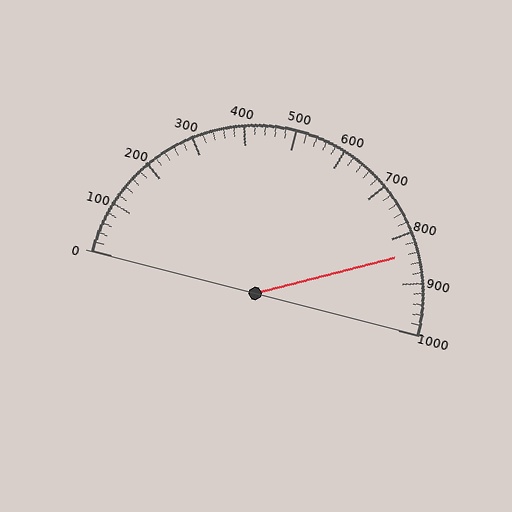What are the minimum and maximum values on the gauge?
The gauge ranges from 0 to 1000.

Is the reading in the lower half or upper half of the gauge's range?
The reading is in the upper half of the range (0 to 1000).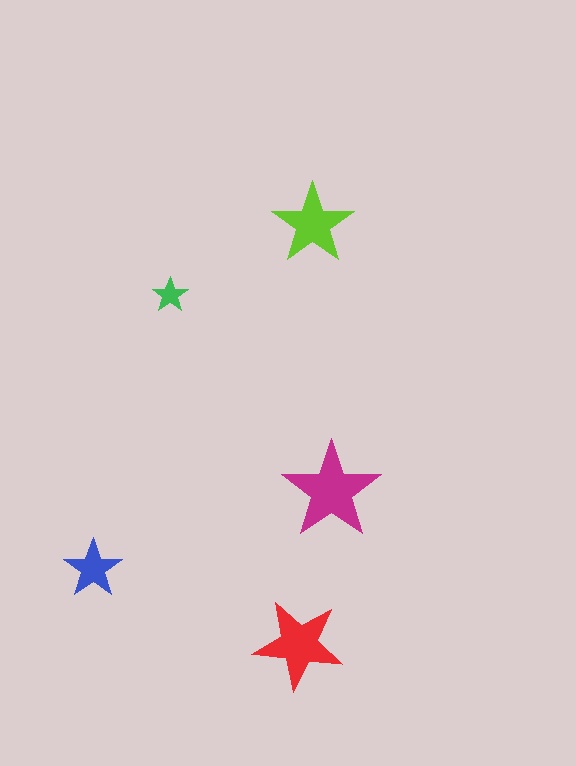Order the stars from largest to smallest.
the magenta one, the red one, the lime one, the blue one, the green one.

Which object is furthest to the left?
The blue star is leftmost.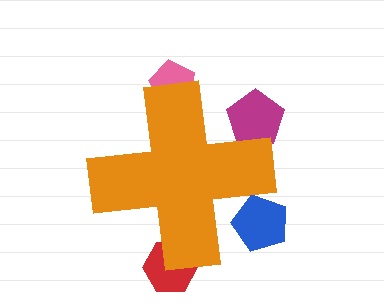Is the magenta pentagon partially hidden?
Yes, the magenta pentagon is partially hidden behind the orange cross.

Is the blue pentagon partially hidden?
Yes, the blue pentagon is partially hidden behind the orange cross.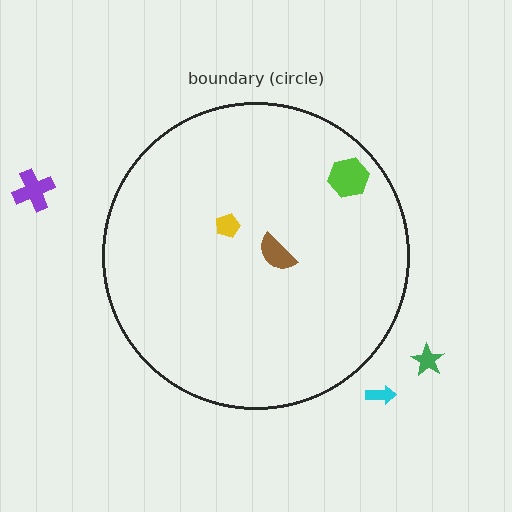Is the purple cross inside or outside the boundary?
Outside.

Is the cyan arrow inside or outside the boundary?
Outside.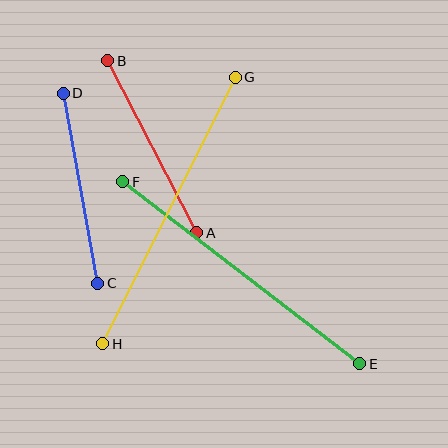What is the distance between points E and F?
The distance is approximately 299 pixels.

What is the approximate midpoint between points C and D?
The midpoint is at approximately (81, 188) pixels.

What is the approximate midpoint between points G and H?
The midpoint is at approximately (169, 211) pixels.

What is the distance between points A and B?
The distance is approximately 194 pixels.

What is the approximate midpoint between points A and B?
The midpoint is at approximately (152, 147) pixels.